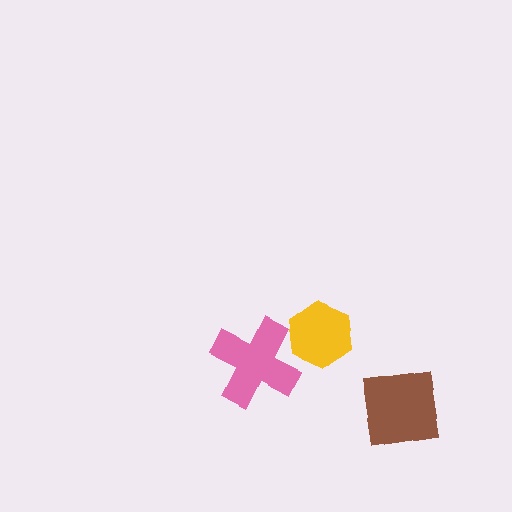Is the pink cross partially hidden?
Yes, it is partially covered by another shape.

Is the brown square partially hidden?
No, no other shape covers it.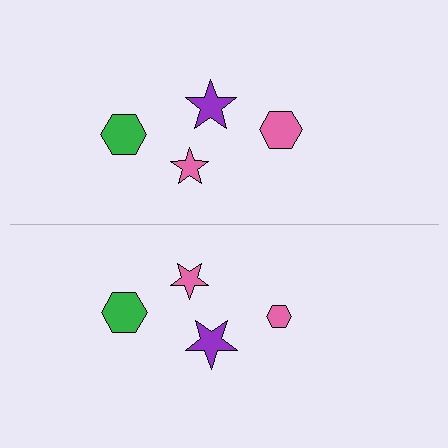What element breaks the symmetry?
The pink hexagon on the bottom side has a different size than its mirror counterpart.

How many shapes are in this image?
There are 8 shapes in this image.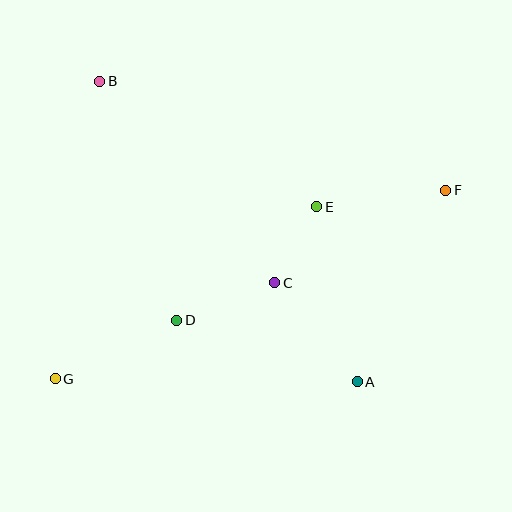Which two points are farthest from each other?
Points F and G are farthest from each other.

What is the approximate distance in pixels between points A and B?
The distance between A and B is approximately 395 pixels.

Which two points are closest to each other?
Points C and E are closest to each other.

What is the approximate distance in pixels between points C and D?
The distance between C and D is approximately 105 pixels.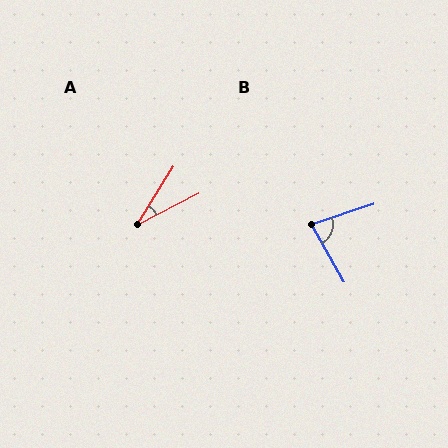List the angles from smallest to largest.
A (32°), B (79°).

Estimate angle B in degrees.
Approximately 79 degrees.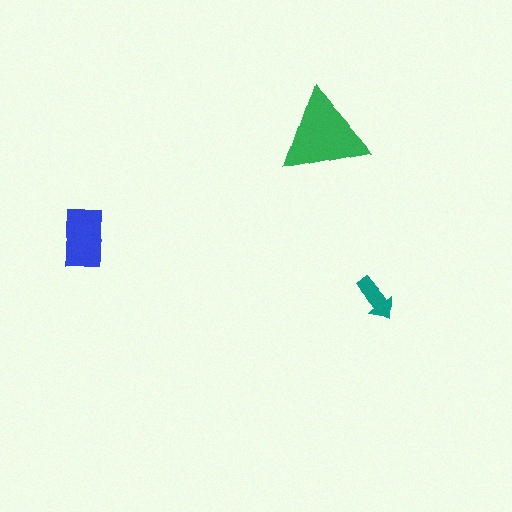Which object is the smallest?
The teal arrow.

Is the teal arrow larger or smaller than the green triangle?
Smaller.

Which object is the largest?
The green triangle.